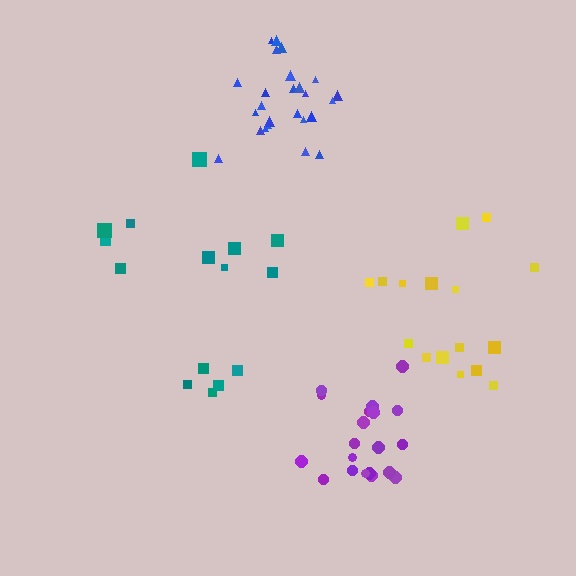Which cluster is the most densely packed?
Blue.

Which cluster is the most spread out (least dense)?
Yellow.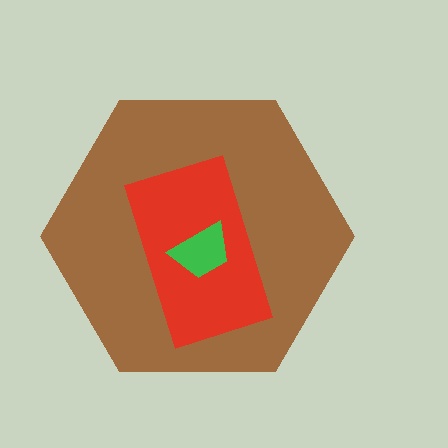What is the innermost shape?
The green trapezoid.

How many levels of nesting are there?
3.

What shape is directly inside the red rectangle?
The green trapezoid.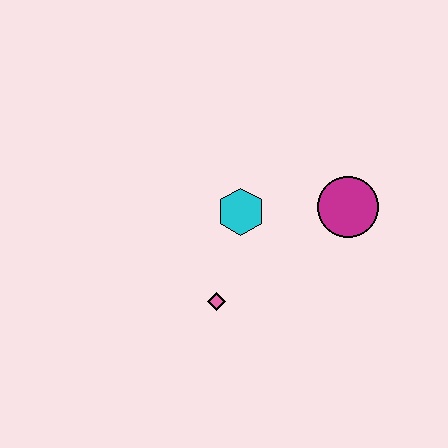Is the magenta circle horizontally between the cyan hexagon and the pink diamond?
No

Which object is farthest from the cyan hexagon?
The magenta circle is farthest from the cyan hexagon.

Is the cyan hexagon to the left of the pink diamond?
No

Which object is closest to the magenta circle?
The cyan hexagon is closest to the magenta circle.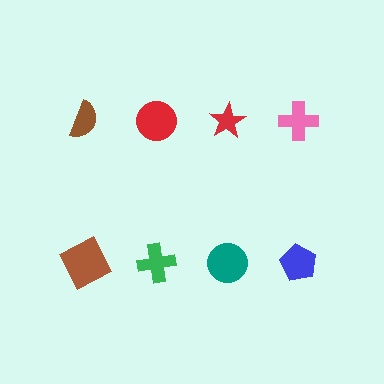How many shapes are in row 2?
4 shapes.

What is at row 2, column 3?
A teal circle.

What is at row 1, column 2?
A red circle.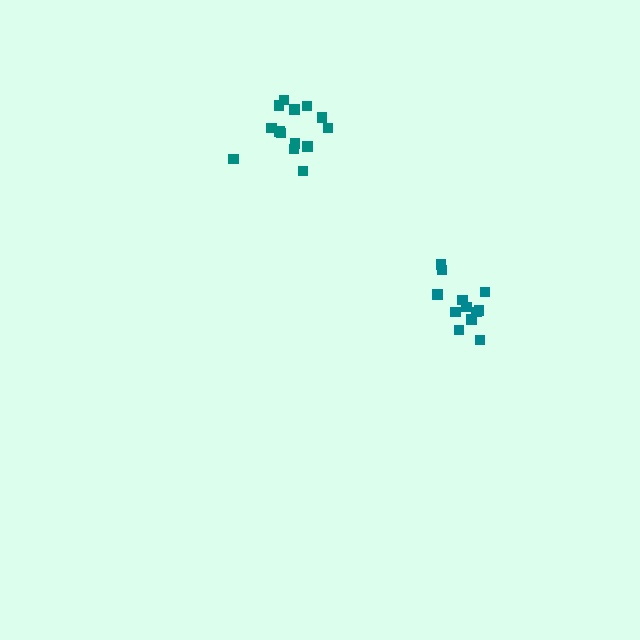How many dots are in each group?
Group 1: 14 dots, Group 2: 12 dots (26 total).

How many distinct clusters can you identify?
There are 2 distinct clusters.